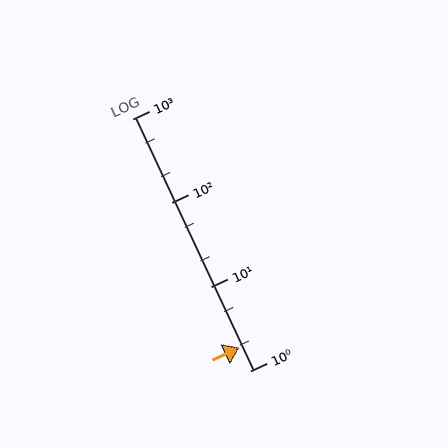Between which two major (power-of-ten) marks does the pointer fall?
The pointer is between 1 and 10.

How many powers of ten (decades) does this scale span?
The scale spans 3 decades, from 1 to 1000.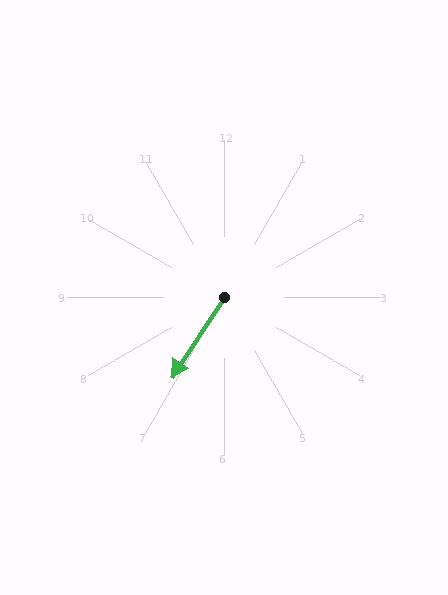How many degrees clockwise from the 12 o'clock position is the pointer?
Approximately 213 degrees.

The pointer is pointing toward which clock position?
Roughly 7 o'clock.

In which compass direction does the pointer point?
Southwest.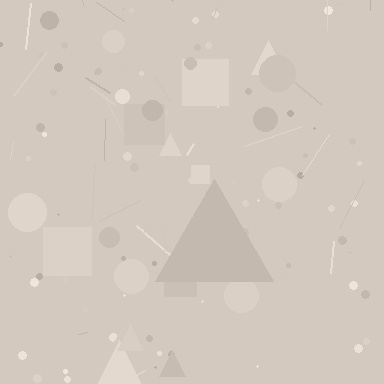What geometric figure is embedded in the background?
A triangle is embedded in the background.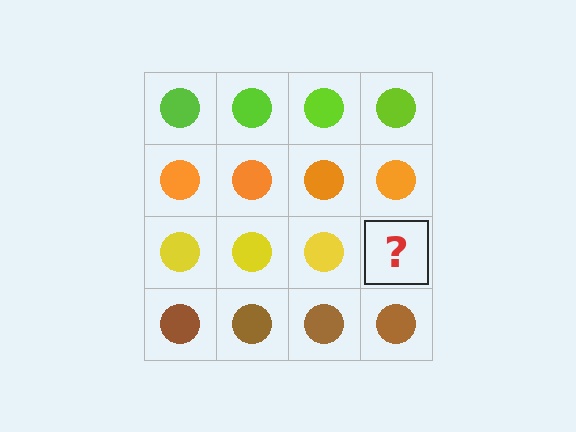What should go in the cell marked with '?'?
The missing cell should contain a yellow circle.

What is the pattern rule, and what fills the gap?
The rule is that each row has a consistent color. The gap should be filled with a yellow circle.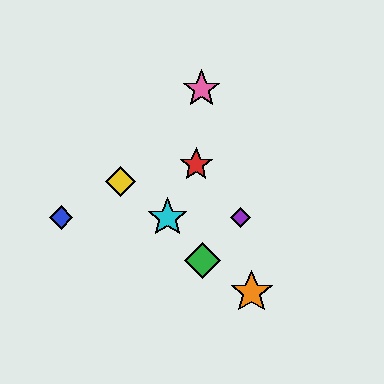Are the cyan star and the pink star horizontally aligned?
No, the cyan star is at y≈218 and the pink star is at y≈89.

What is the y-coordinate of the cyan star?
The cyan star is at y≈218.